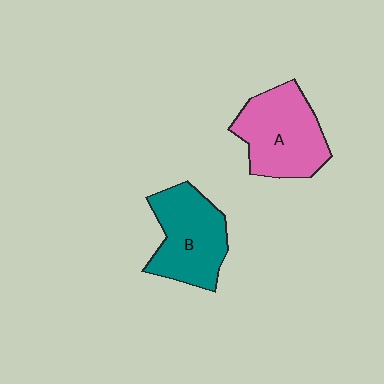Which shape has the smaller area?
Shape B (teal).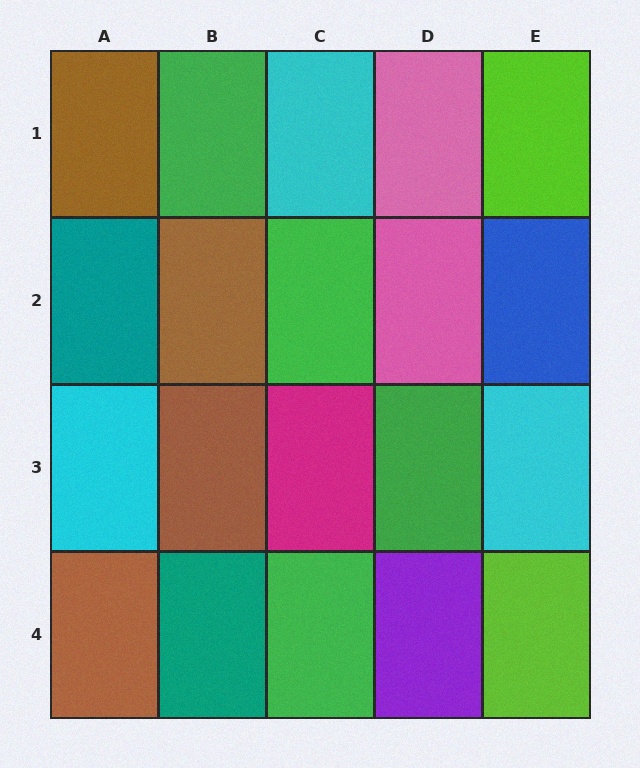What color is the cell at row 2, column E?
Blue.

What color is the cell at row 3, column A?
Cyan.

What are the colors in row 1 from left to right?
Brown, green, cyan, pink, lime.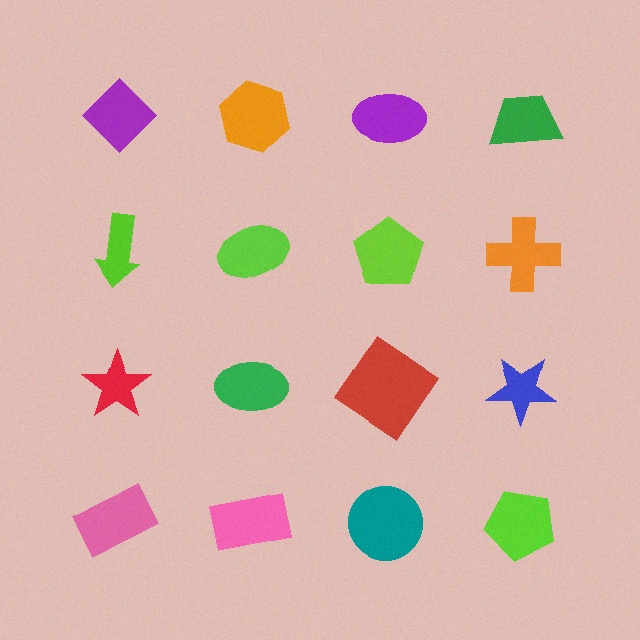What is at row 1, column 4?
A green trapezoid.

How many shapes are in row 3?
4 shapes.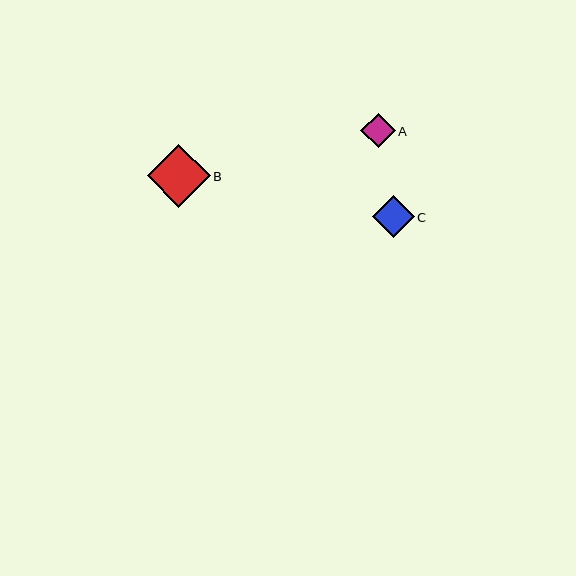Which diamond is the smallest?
Diamond A is the smallest with a size of approximately 34 pixels.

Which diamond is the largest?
Diamond B is the largest with a size of approximately 63 pixels.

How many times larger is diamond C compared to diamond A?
Diamond C is approximately 1.2 times the size of diamond A.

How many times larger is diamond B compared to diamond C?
Diamond B is approximately 1.5 times the size of diamond C.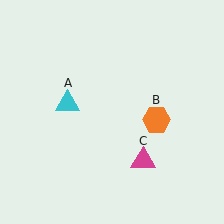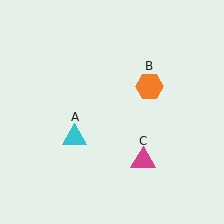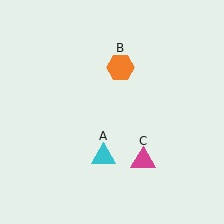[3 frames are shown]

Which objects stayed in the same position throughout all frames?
Magenta triangle (object C) remained stationary.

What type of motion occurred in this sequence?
The cyan triangle (object A), orange hexagon (object B) rotated counterclockwise around the center of the scene.